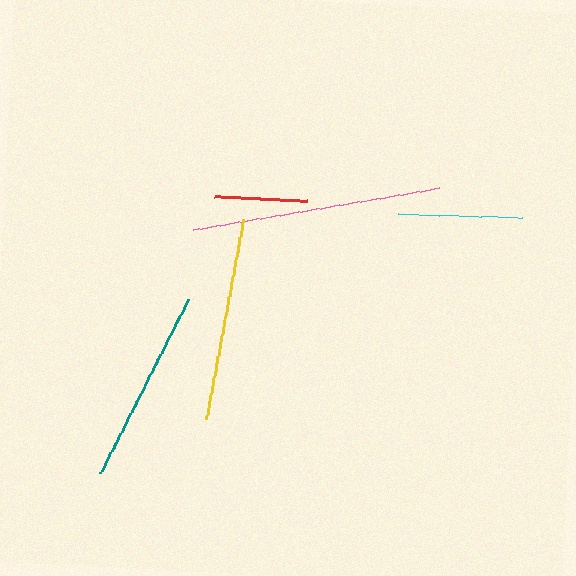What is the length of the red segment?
The red segment is approximately 93 pixels long.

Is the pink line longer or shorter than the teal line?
The pink line is longer than the teal line.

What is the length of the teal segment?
The teal segment is approximately 195 pixels long.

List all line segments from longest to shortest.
From longest to shortest: pink, yellow, teal, cyan, red.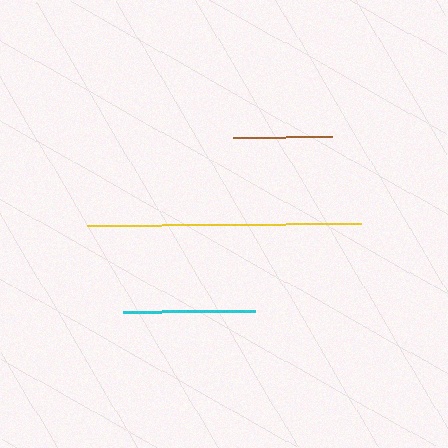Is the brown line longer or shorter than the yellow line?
The yellow line is longer than the brown line.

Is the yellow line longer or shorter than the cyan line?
The yellow line is longer than the cyan line.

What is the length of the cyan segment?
The cyan segment is approximately 132 pixels long.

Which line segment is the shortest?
The brown line is the shortest at approximately 99 pixels.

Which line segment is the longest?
The yellow line is the longest at approximately 274 pixels.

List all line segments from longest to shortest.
From longest to shortest: yellow, cyan, brown.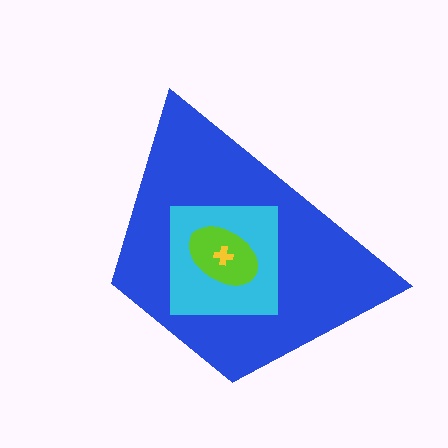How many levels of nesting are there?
4.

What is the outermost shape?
The blue trapezoid.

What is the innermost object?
The yellow cross.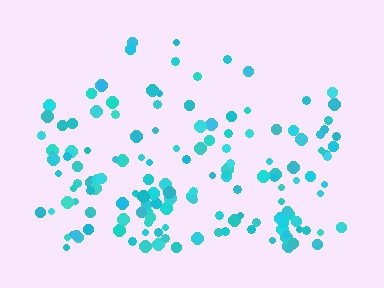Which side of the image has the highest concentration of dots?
The bottom.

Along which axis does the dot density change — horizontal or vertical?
Vertical.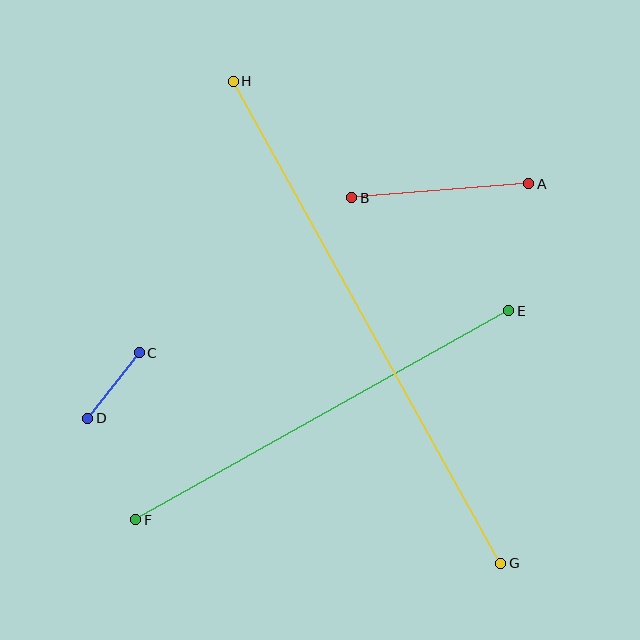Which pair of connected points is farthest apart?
Points G and H are farthest apart.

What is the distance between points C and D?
The distance is approximately 83 pixels.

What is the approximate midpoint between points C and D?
The midpoint is at approximately (114, 386) pixels.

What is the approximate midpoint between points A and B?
The midpoint is at approximately (440, 191) pixels.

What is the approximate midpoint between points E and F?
The midpoint is at approximately (322, 415) pixels.